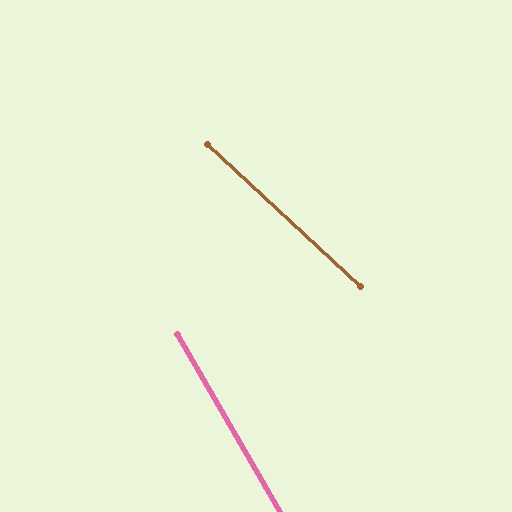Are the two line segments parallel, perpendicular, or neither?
Neither parallel nor perpendicular — they differ by about 17°.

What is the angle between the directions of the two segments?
Approximately 17 degrees.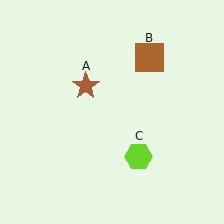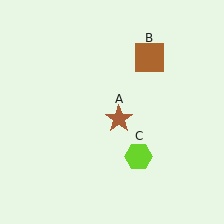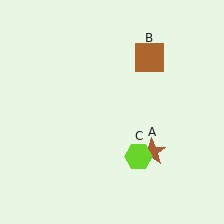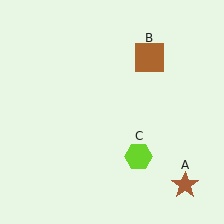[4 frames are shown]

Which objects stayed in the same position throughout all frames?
Brown square (object B) and lime hexagon (object C) remained stationary.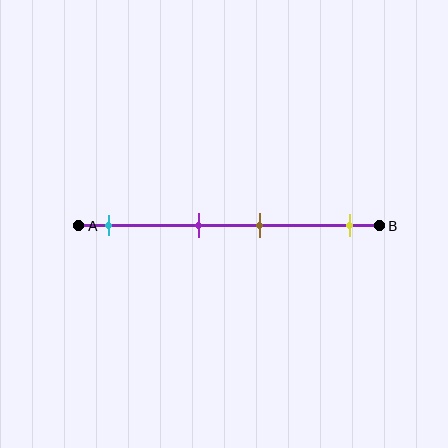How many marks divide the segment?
There are 4 marks dividing the segment.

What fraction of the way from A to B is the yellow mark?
The yellow mark is approximately 90% (0.9) of the way from A to B.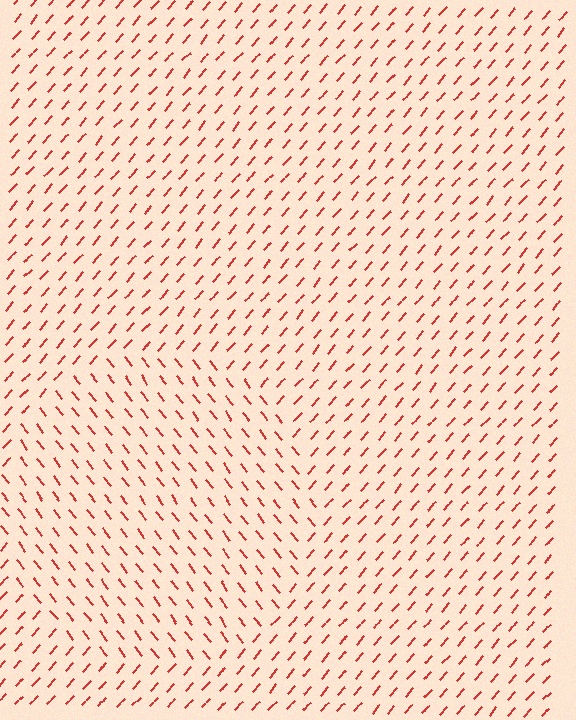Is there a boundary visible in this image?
Yes, there is a texture boundary formed by a change in line orientation.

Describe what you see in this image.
The image is filled with small red line segments. A circle region in the image has lines oriented differently from the surrounding lines, creating a visible texture boundary.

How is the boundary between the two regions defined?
The boundary is defined purely by a change in line orientation (approximately 80 degrees difference). All lines are the same color and thickness.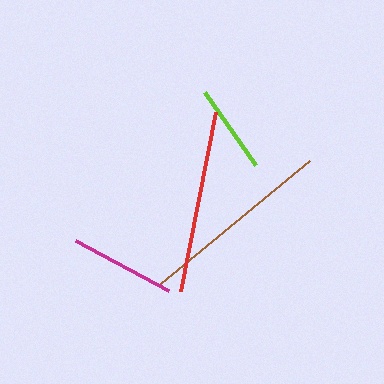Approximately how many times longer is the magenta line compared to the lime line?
The magenta line is approximately 1.2 times the length of the lime line.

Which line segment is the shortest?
The lime line is the shortest at approximately 89 pixels.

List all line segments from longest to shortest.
From longest to shortest: brown, red, magenta, lime.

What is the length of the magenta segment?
The magenta segment is approximately 106 pixels long.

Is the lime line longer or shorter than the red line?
The red line is longer than the lime line.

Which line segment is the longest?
The brown line is the longest at approximately 193 pixels.